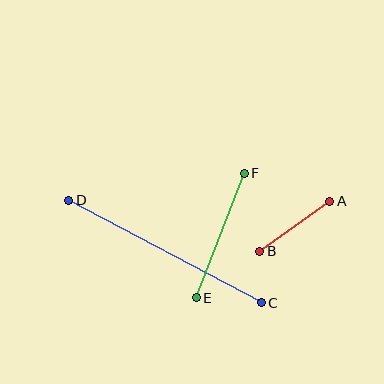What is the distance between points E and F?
The distance is approximately 134 pixels.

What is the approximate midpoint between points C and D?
The midpoint is at approximately (165, 252) pixels.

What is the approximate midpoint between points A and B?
The midpoint is at approximately (295, 226) pixels.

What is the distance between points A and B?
The distance is approximately 86 pixels.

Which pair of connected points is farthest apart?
Points C and D are farthest apart.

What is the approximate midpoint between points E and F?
The midpoint is at approximately (220, 235) pixels.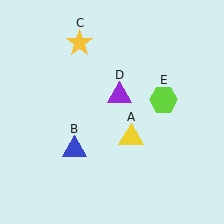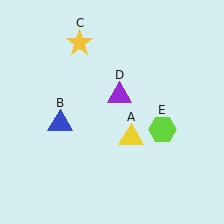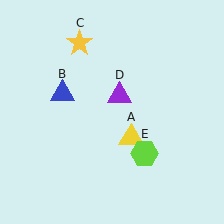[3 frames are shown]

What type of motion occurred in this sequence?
The blue triangle (object B), lime hexagon (object E) rotated clockwise around the center of the scene.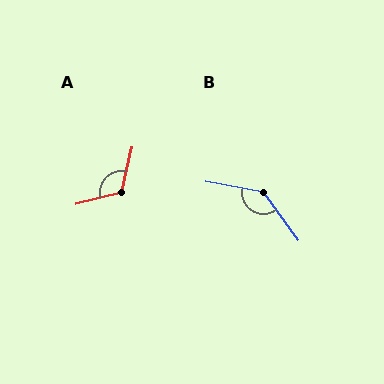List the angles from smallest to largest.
A (118°), B (136°).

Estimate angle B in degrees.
Approximately 136 degrees.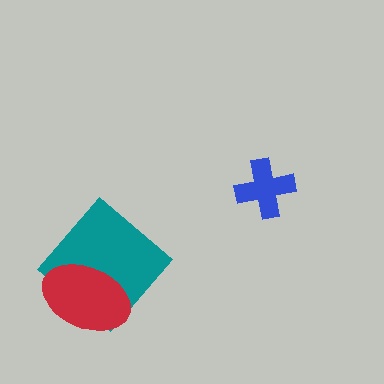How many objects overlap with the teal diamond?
1 object overlaps with the teal diamond.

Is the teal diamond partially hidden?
Yes, it is partially covered by another shape.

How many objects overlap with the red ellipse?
1 object overlaps with the red ellipse.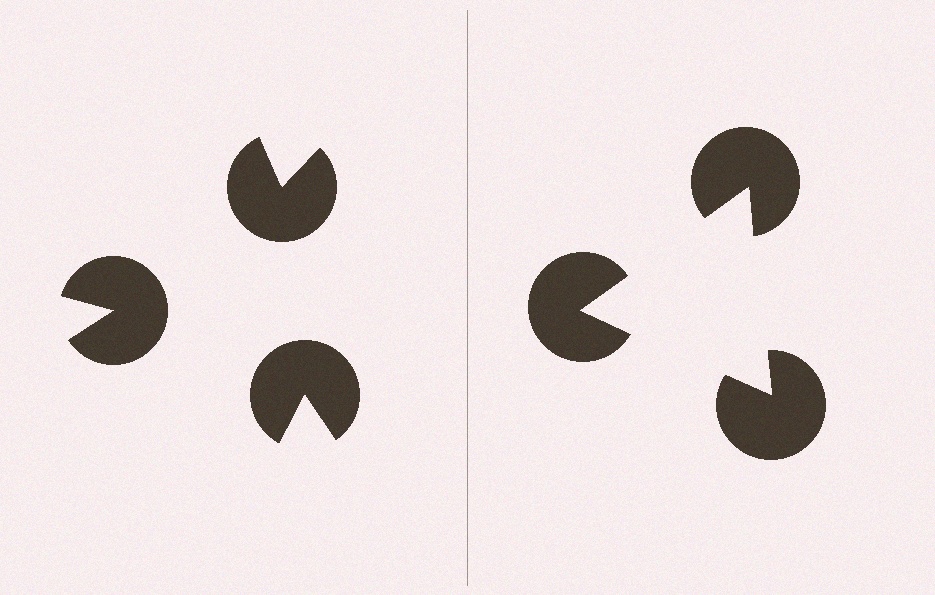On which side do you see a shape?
An illusory triangle appears on the right side. On the left side the wedge cuts are rotated, so no coherent shape forms.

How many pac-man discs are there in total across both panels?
6 — 3 on each side.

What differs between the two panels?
The pac-man discs are positioned identically on both sides; only the wedge orientations differ. On the right they align to a triangle; on the left they are misaligned.